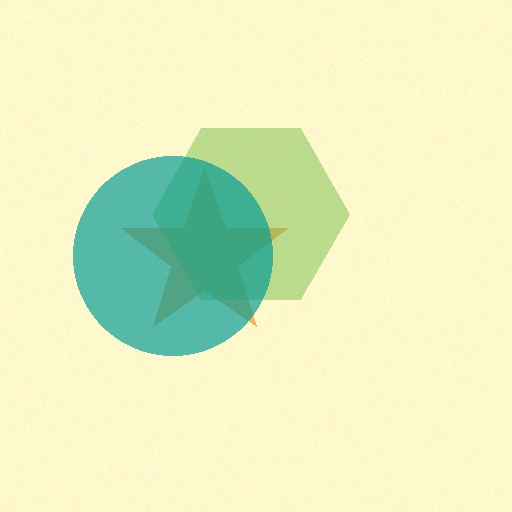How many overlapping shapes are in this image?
There are 3 overlapping shapes in the image.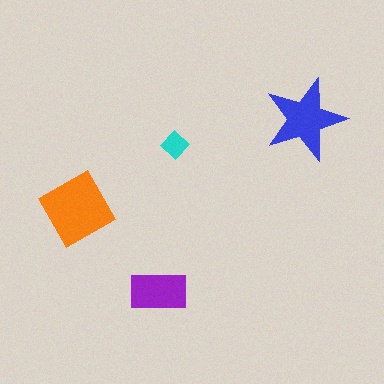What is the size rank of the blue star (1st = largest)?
2nd.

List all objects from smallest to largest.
The cyan diamond, the purple rectangle, the blue star, the orange square.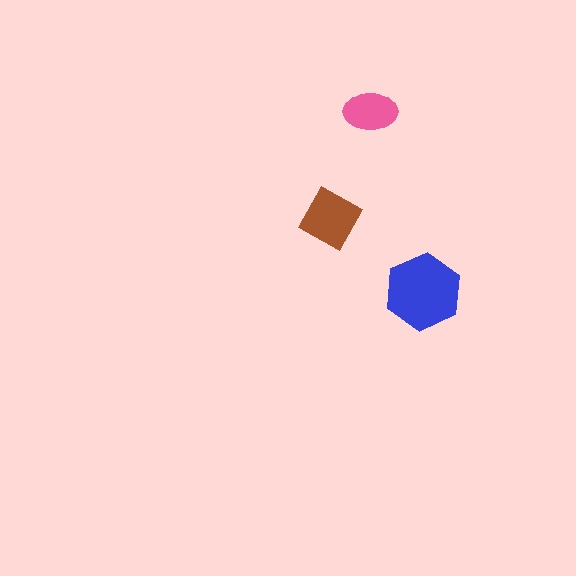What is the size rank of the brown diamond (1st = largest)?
2nd.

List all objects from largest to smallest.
The blue hexagon, the brown diamond, the pink ellipse.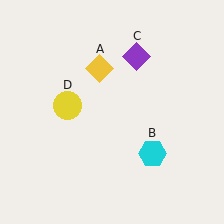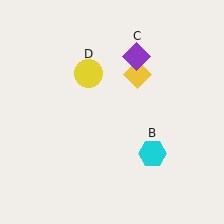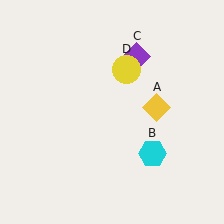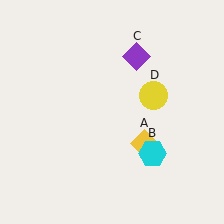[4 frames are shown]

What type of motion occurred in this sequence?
The yellow diamond (object A), yellow circle (object D) rotated clockwise around the center of the scene.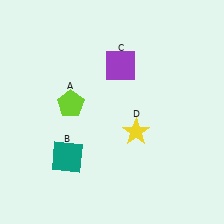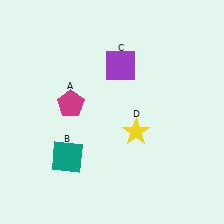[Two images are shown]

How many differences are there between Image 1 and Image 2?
There is 1 difference between the two images.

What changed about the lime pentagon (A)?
In Image 1, A is lime. In Image 2, it changed to magenta.